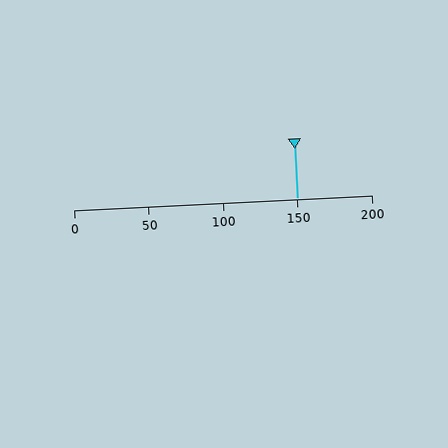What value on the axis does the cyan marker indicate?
The marker indicates approximately 150.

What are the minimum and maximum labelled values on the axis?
The axis runs from 0 to 200.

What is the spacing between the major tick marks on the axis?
The major ticks are spaced 50 apart.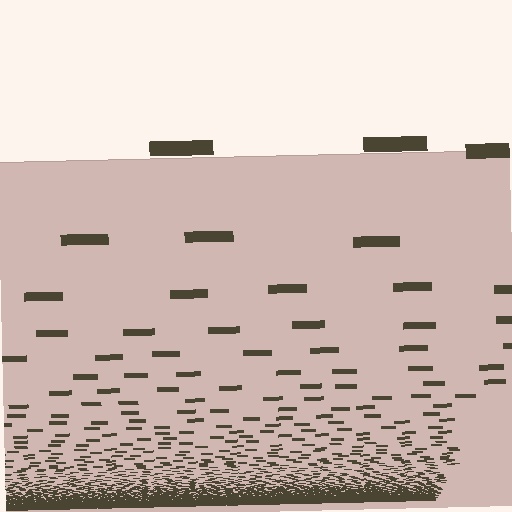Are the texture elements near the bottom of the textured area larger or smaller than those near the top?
Smaller. The gradient is inverted — elements near the bottom are smaller and denser.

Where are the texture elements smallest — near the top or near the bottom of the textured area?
Near the bottom.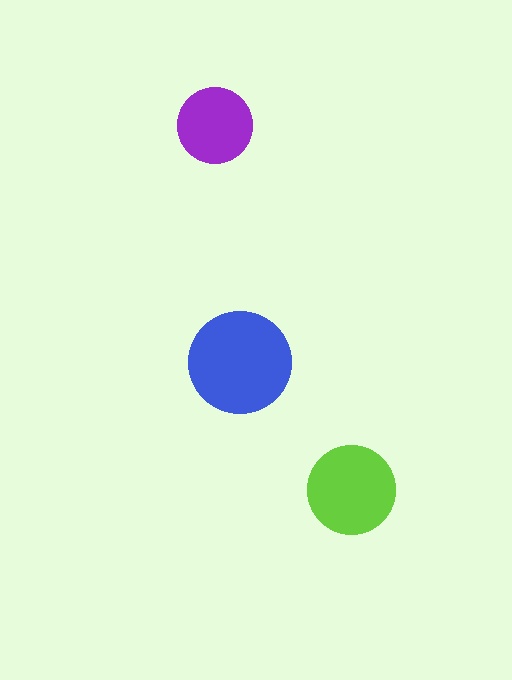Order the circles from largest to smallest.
the blue one, the lime one, the purple one.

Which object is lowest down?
The lime circle is bottommost.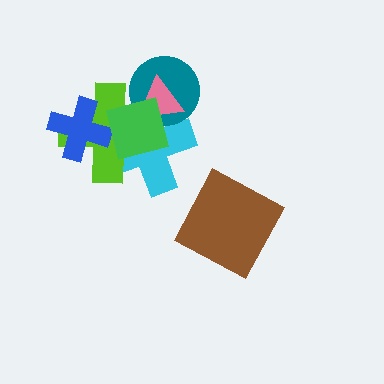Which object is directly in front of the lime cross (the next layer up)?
The blue cross is directly in front of the lime cross.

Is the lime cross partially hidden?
Yes, it is partially covered by another shape.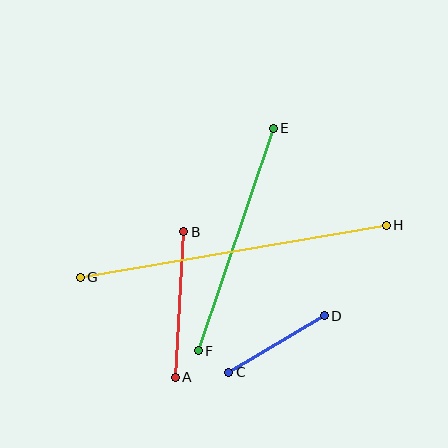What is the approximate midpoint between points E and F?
The midpoint is at approximately (236, 240) pixels.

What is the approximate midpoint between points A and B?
The midpoint is at approximately (180, 305) pixels.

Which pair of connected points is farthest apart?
Points G and H are farthest apart.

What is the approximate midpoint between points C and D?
The midpoint is at approximately (276, 344) pixels.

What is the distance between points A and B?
The distance is approximately 145 pixels.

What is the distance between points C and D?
The distance is approximately 111 pixels.